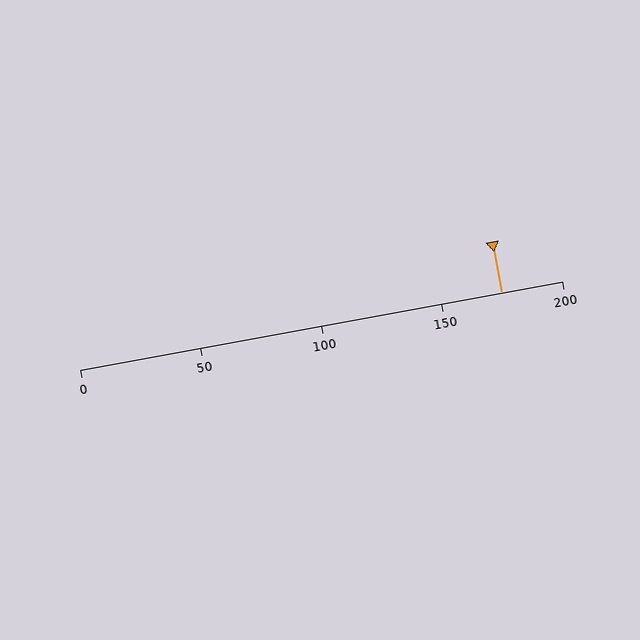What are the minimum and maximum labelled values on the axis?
The axis runs from 0 to 200.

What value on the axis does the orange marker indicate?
The marker indicates approximately 175.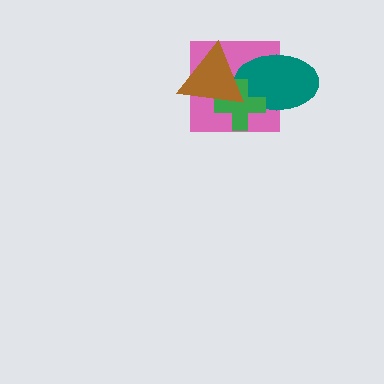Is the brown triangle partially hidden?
No, no other shape covers it.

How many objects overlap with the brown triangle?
3 objects overlap with the brown triangle.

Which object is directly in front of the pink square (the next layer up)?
The teal ellipse is directly in front of the pink square.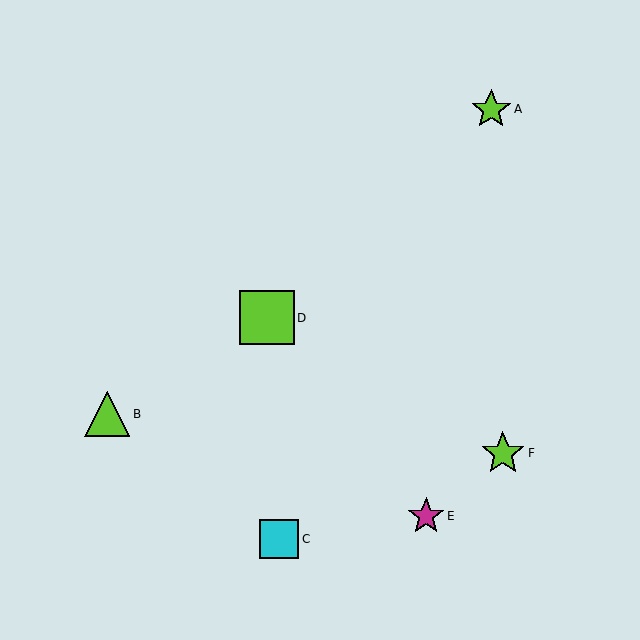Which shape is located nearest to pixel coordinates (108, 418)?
The lime triangle (labeled B) at (107, 414) is nearest to that location.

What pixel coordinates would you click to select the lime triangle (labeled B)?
Click at (107, 414) to select the lime triangle B.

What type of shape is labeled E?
Shape E is a magenta star.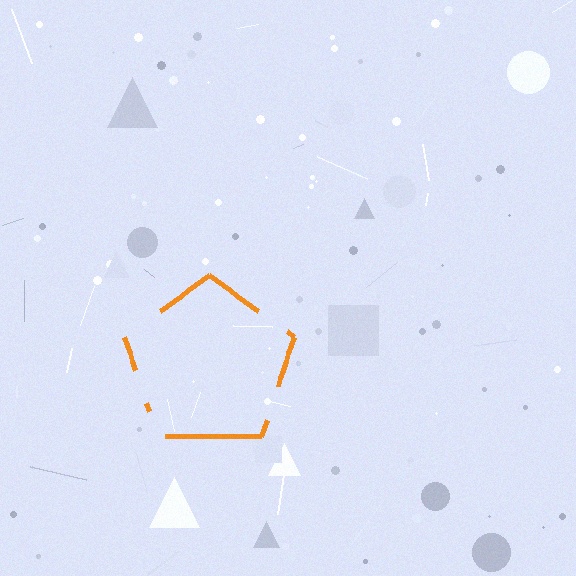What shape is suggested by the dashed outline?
The dashed outline suggests a pentagon.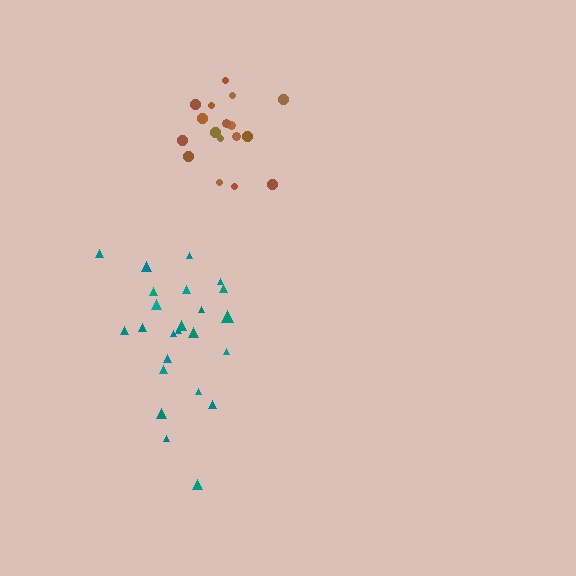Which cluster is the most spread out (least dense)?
Teal.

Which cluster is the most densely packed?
Brown.